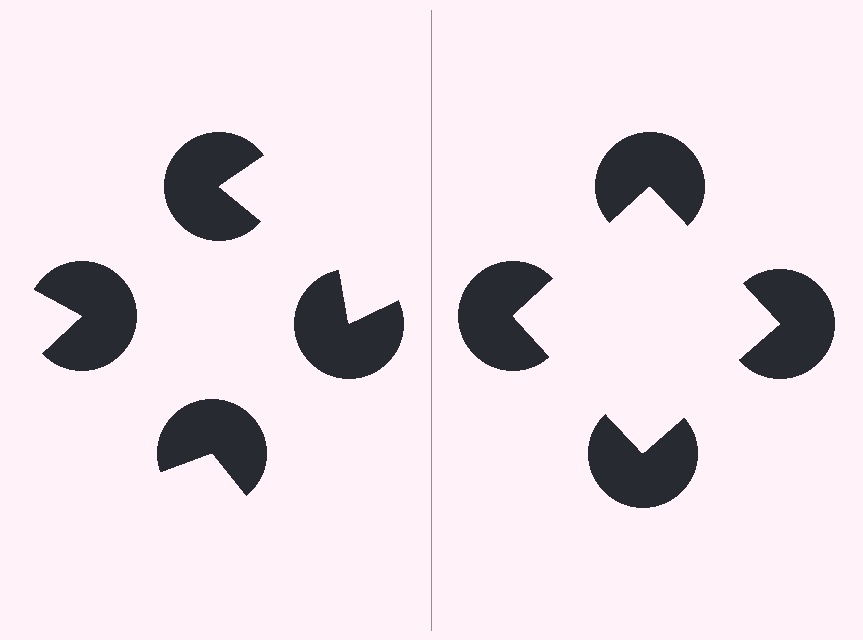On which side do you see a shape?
An illusory square appears on the right side. On the left side the wedge cuts are rotated, so no coherent shape forms.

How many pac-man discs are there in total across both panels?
8 — 4 on each side.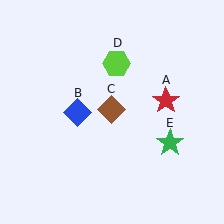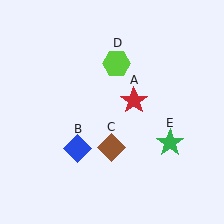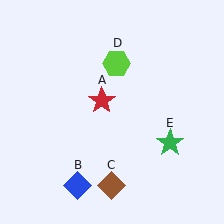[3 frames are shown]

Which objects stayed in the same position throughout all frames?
Lime hexagon (object D) and green star (object E) remained stationary.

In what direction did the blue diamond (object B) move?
The blue diamond (object B) moved down.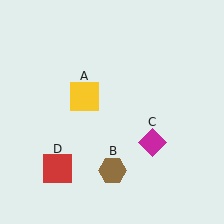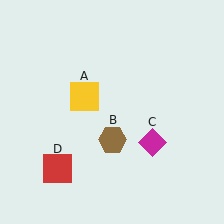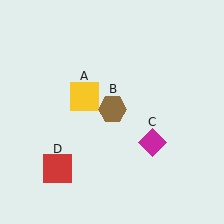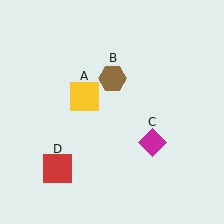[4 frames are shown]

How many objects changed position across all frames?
1 object changed position: brown hexagon (object B).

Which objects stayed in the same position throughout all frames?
Yellow square (object A) and magenta diamond (object C) and red square (object D) remained stationary.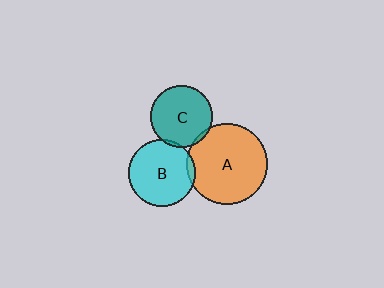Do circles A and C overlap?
Yes.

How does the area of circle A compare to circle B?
Approximately 1.5 times.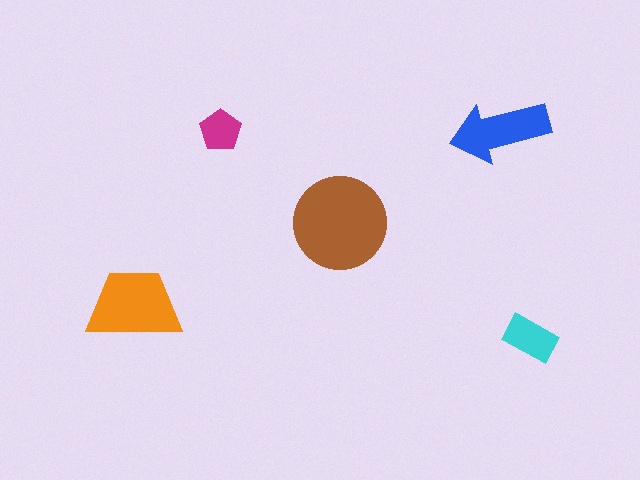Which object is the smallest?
The magenta pentagon.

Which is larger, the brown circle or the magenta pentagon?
The brown circle.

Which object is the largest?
The brown circle.